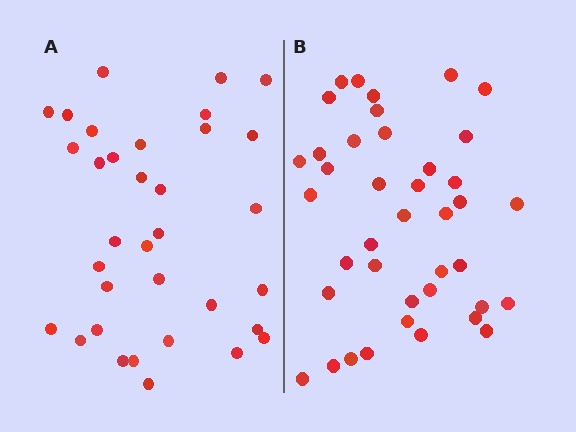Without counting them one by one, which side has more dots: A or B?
Region B (the right region) has more dots.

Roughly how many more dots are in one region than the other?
Region B has about 6 more dots than region A.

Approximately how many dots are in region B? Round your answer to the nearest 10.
About 40 dots.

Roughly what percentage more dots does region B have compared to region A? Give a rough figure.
About 20% more.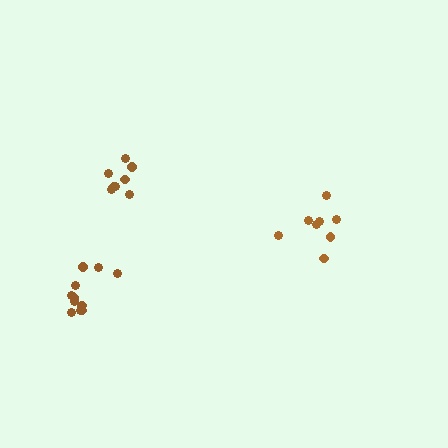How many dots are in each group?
Group 1: 8 dots, Group 2: 8 dots, Group 3: 11 dots (27 total).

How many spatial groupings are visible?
There are 3 spatial groupings.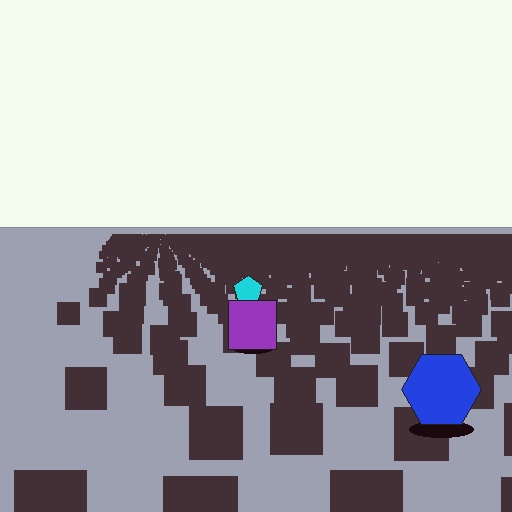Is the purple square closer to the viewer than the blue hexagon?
No. The blue hexagon is closer — you can tell from the texture gradient: the ground texture is coarser near it.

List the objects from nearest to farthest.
From nearest to farthest: the blue hexagon, the purple square, the cyan pentagon.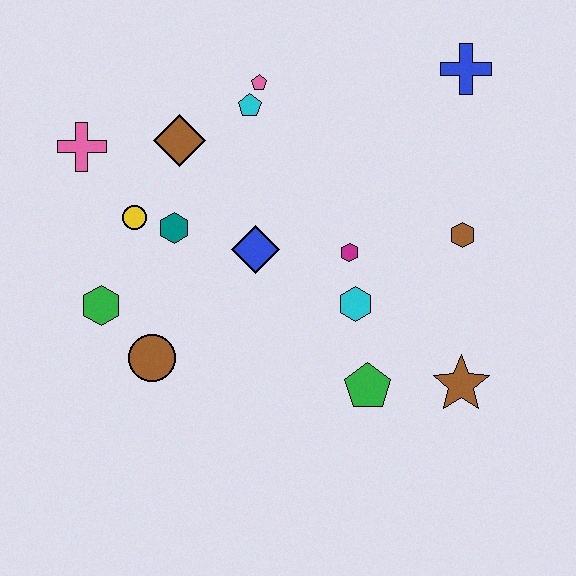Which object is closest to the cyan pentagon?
The pink pentagon is closest to the cyan pentagon.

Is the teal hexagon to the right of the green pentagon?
No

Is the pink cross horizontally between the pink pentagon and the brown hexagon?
No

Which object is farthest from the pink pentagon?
The brown star is farthest from the pink pentagon.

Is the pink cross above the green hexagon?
Yes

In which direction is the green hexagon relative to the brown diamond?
The green hexagon is below the brown diamond.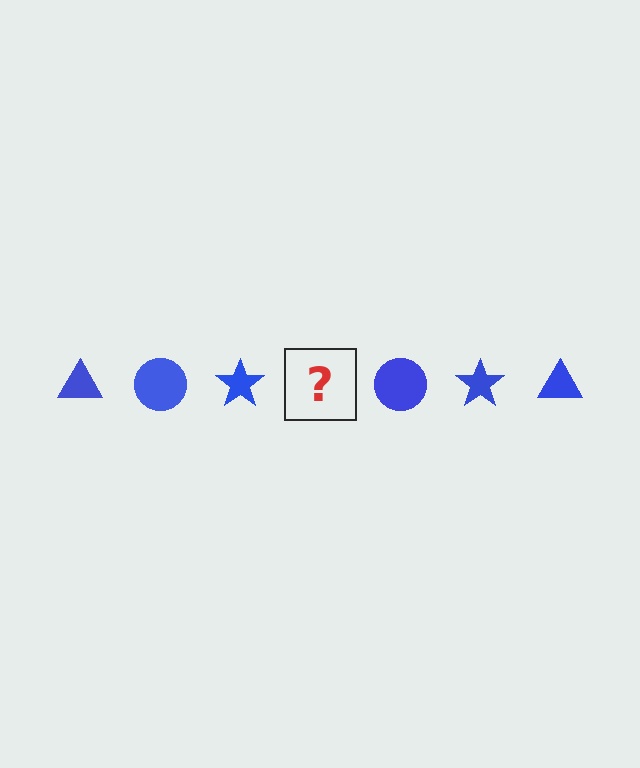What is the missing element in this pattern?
The missing element is a blue triangle.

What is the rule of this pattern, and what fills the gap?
The rule is that the pattern cycles through triangle, circle, star shapes in blue. The gap should be filled with a blue triangle.